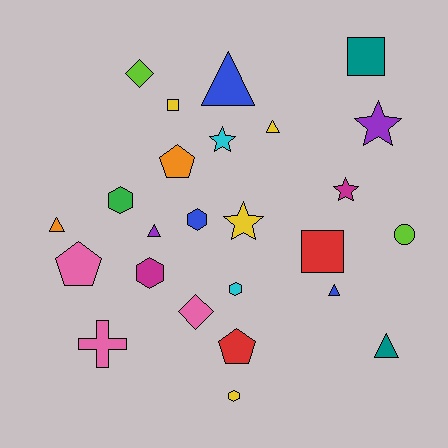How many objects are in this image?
There are 25 objects.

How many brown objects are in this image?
There are no brown objects.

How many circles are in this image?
There is 1 circle.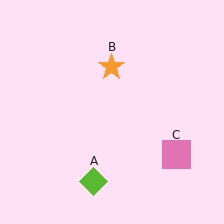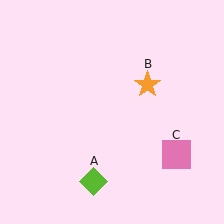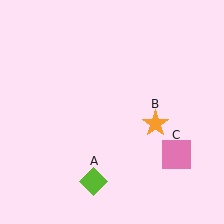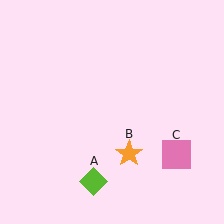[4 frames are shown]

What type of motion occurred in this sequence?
The orange star (object B) rotated clockwise around the center of the scene.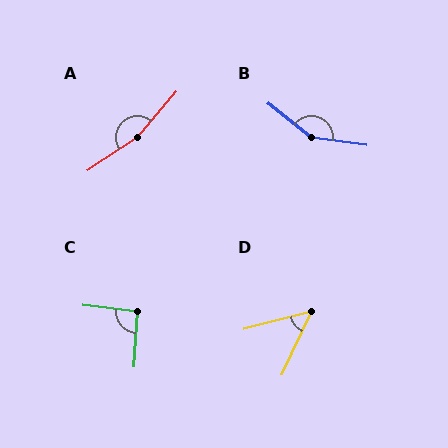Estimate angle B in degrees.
Approximately 150 degrees.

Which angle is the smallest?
D, at approximately 51 degrees.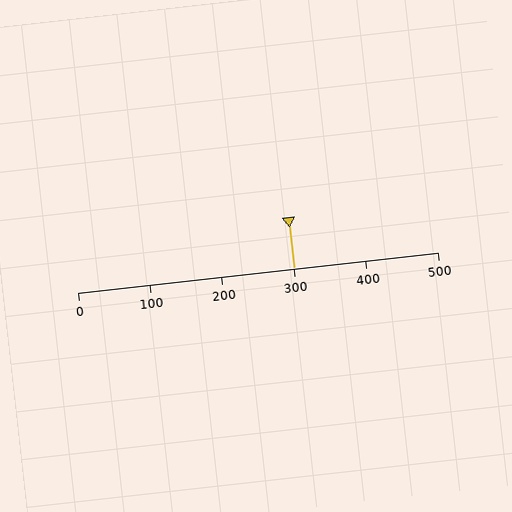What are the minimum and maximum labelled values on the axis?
The axis runs from 0 to 500.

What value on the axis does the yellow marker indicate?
The marker indicates approximately 300.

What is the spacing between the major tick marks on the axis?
The major ticks are spaced 100 apart.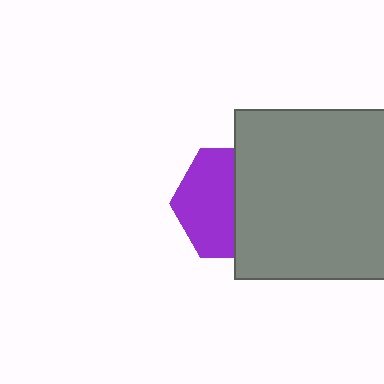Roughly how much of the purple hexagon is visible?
About half of it is visible (roughly 51%).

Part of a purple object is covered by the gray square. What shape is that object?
It is a hexagon.